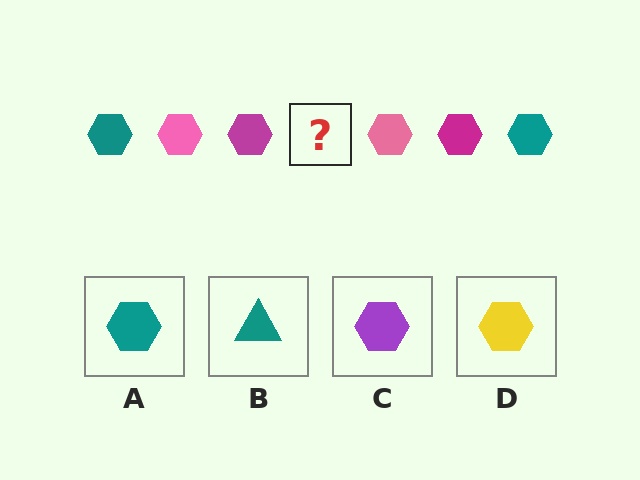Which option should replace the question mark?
Option A.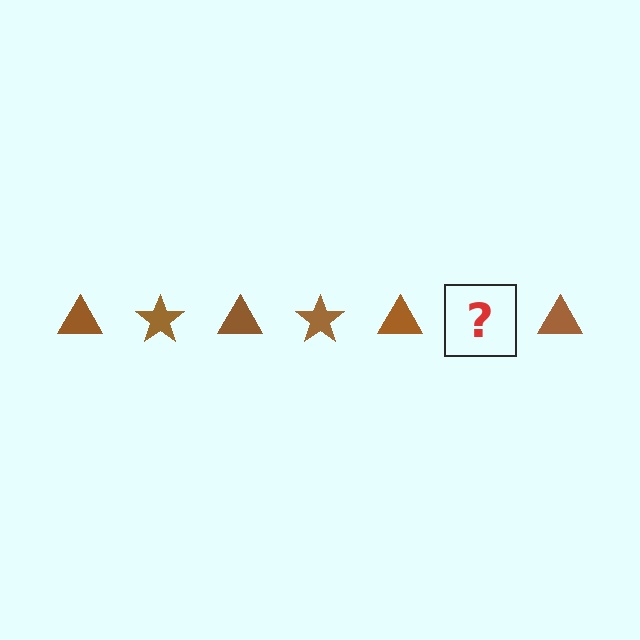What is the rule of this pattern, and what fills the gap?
The rule is that the pattern cycles through triangle, star shapes in brown. The gap should be filled with a brown star.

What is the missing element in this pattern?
The missing element is a brown star.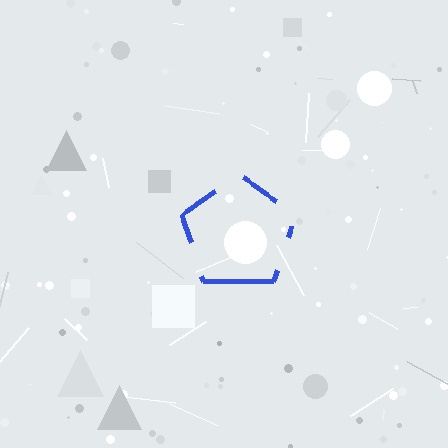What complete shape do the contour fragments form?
The contour fragments form a pentagon.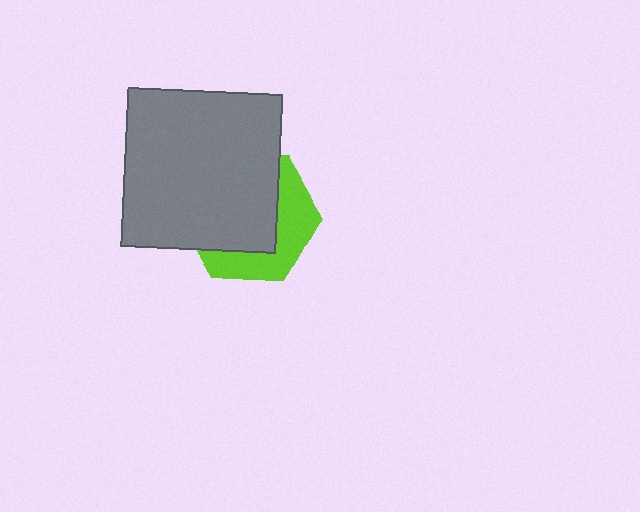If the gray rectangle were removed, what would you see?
You would see the complete lime hexagon.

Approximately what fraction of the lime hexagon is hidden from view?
Roughly 61% of the lime hexagon is hidden behind the gray rectangle.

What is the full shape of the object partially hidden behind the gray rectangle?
The partially hidden object is a lime hexagon.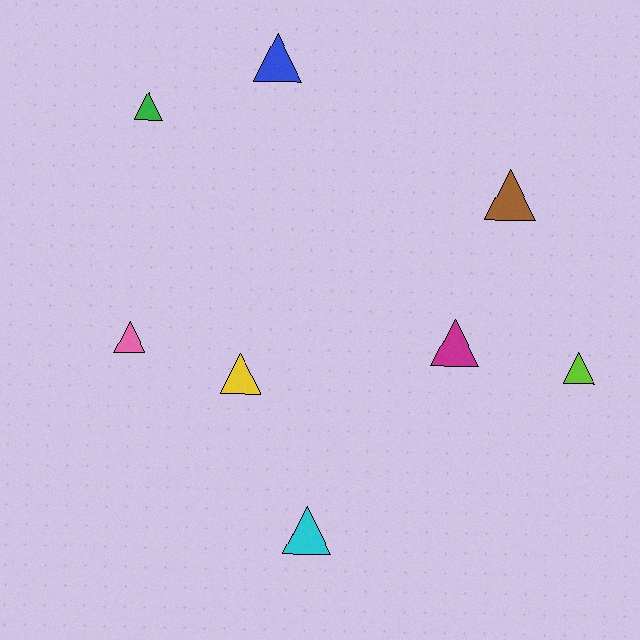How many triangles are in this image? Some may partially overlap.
There are 8 triangles.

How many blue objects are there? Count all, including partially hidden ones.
There is 1 blue object.